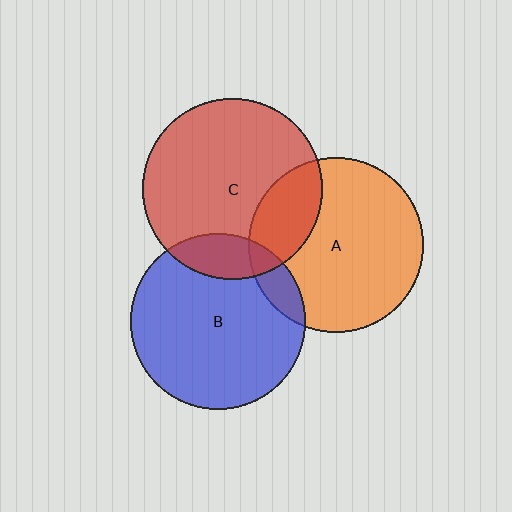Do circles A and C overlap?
Yes.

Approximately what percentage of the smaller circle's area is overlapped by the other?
Approximately 25%.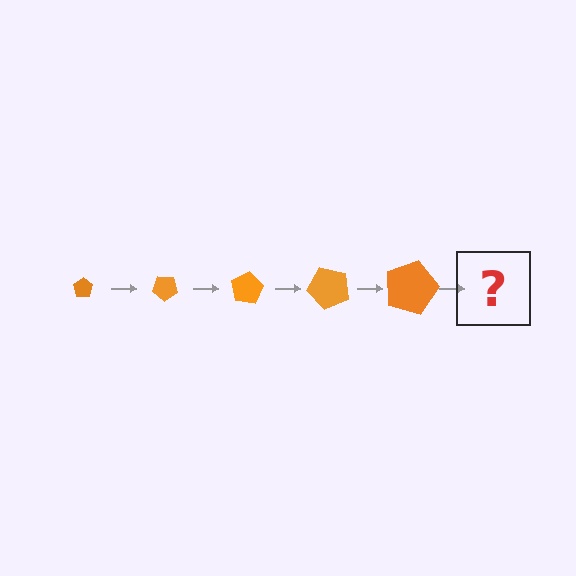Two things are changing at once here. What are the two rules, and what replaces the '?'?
The two rules are that the pentagon grows larger each step and it rotates 40 degrees each step. The '?' should be a pentagon, larger than the previous one and rotated 200 degrees from the start.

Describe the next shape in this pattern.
It should be a pentagon, larger than the previous one and rotated 200 degrees from the start.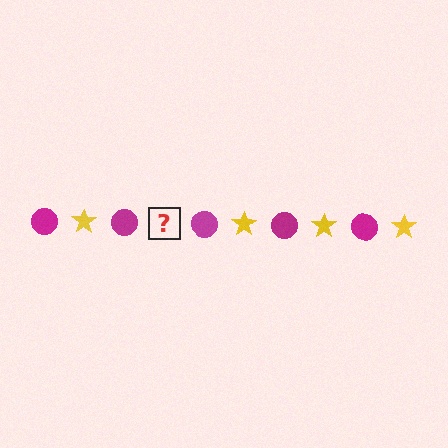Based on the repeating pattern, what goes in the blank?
The blank should be a yellow star.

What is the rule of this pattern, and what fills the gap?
The rule is that the pattern alternates between magenta circle and yellow star. The gap should be filled with a yellow star.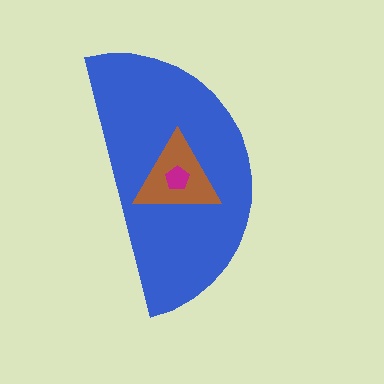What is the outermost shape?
The blue semicircle.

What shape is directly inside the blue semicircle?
The brown triangle.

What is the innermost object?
The magenta pentagon.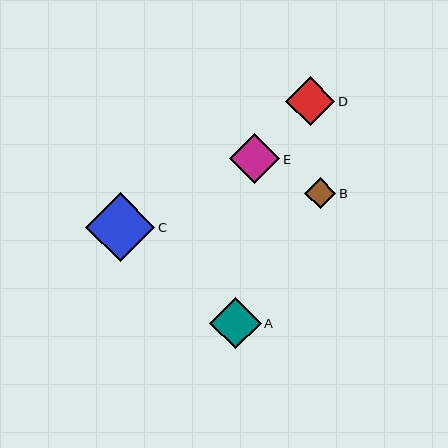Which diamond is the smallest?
Diamond B is the smallest with a size of approximately 31 pixels.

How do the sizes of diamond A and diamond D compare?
Diamond A and diamond D are approximately the same size.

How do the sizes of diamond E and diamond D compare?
Diamond E and diamond D are approximately the same size.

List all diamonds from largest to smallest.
From largest to smallest: C, A, E, D, B.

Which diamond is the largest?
Diamond C is the largest with a size of approximately 69 pixels.